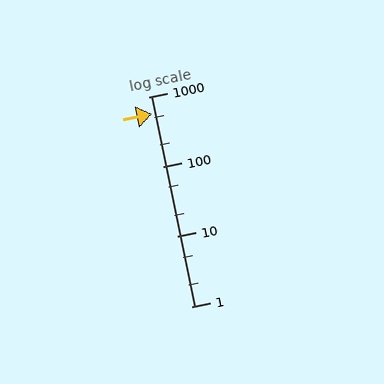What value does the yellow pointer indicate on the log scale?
The pointer indicates approximately 570.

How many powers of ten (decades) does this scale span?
The scale spans 3 decades, from 1 to 1000.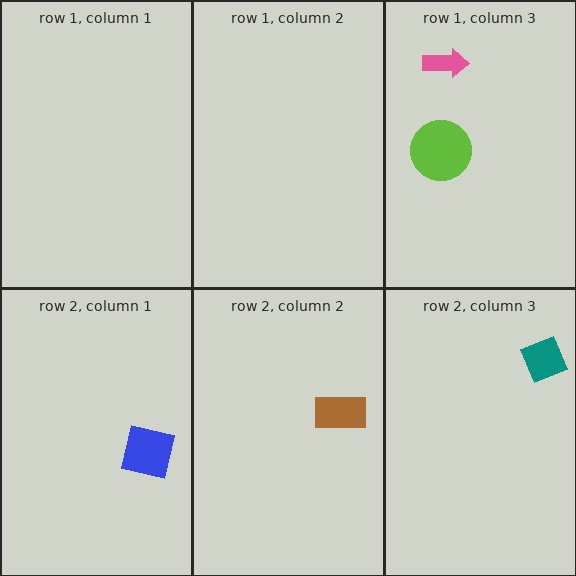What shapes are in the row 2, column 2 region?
The brown rectangle.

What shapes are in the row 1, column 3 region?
The lime circle, the pink arrow.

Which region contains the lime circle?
The row 1, column 3 region.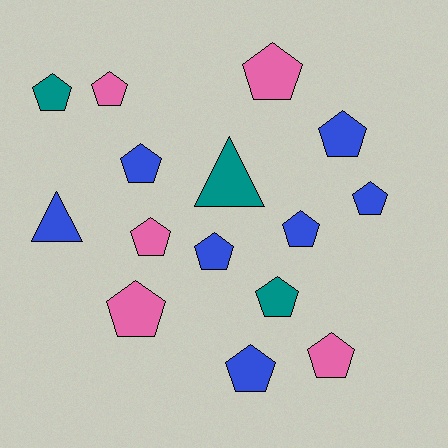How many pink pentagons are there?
There are 5 pink pentagons.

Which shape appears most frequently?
Pentagon, with 13 objects.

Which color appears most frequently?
Blue, with 7 objects.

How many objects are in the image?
There are 15 objects.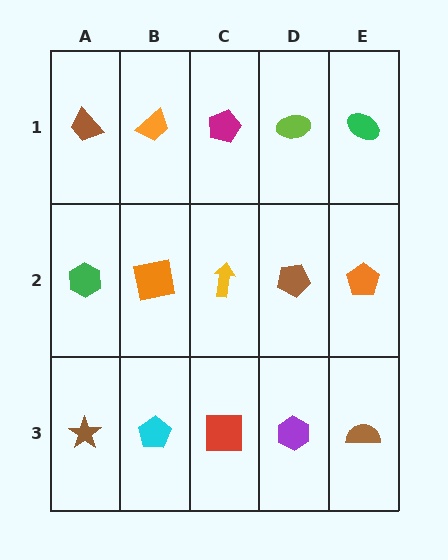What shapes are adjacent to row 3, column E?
An orange pentagon (row 2, column E), a purple hexagon (row 3, column D).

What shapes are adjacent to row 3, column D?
A brown pentagon (row 2, column D), a red square (row 3, column C), a brown semicircle (row 3, column E).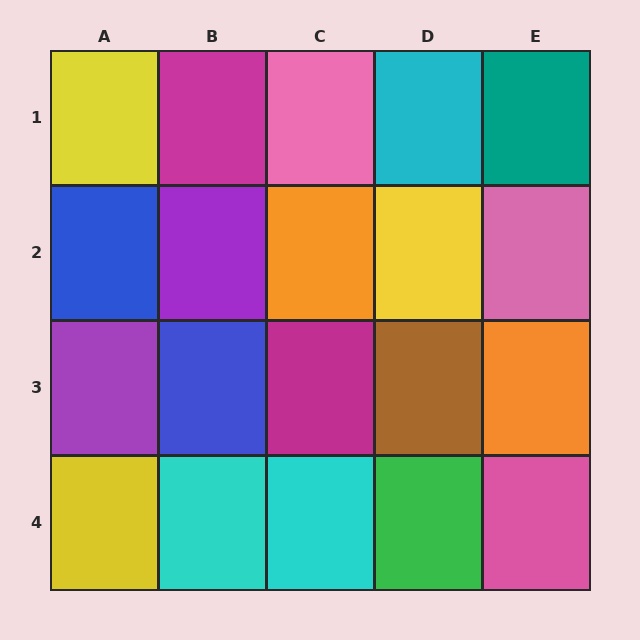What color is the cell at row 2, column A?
Blue.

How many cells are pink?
3 cells are pink.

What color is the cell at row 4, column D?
Green.